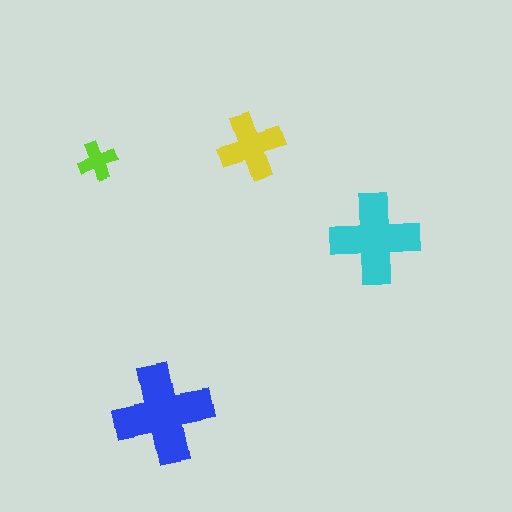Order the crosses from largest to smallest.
the blue one, the cyan one, the yellow one, the lime one.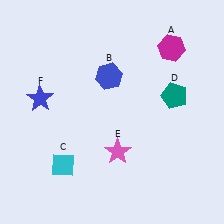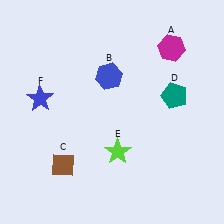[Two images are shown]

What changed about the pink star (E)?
In Image 1, E is pink. In Image 2, it changed to lime.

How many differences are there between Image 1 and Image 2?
There are 2 differences between the two images.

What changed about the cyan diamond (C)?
In Image 1, C is cyan. In Image 2, it changed to brown.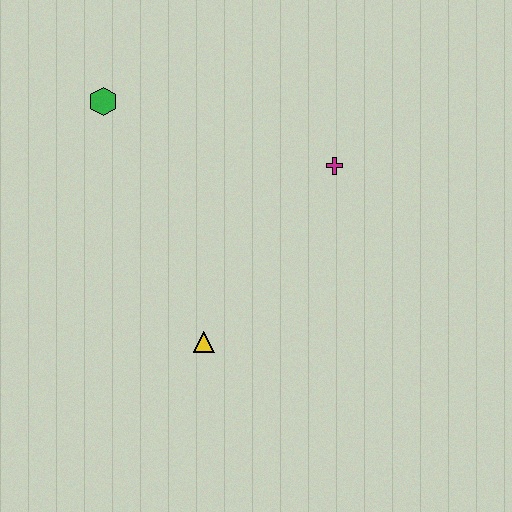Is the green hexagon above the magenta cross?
Yes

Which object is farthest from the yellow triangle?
The green hexagon is farthest from the yellow triangle.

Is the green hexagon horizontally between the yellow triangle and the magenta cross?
No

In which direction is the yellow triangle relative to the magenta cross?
The yellow triangle is below the magenta cross.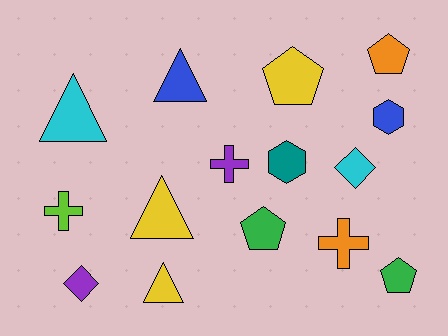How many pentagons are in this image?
There are 4 pentagons.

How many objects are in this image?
There are 15 objects.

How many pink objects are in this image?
There are no pink objects.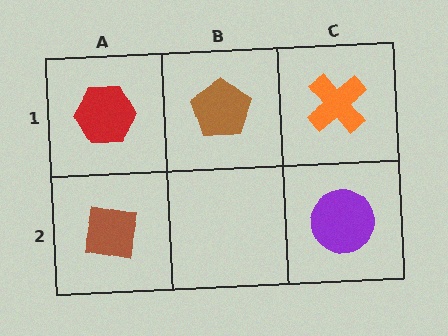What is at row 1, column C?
An orange cross.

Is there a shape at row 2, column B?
No, that cell is empty.